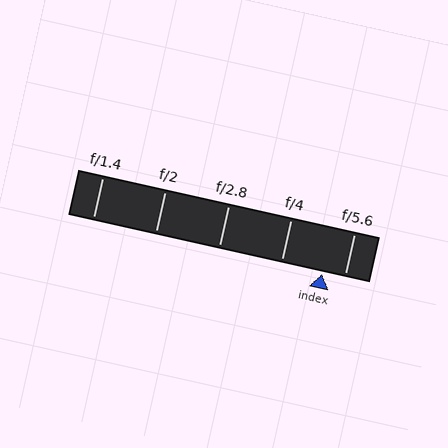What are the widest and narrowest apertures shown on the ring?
The widest aperture shown is f/1.4 and the narrowest is f/5.6.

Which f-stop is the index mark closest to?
The index mark is closest to f/5.6.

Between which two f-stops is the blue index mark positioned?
The index mark is between f/4 and f/5.6.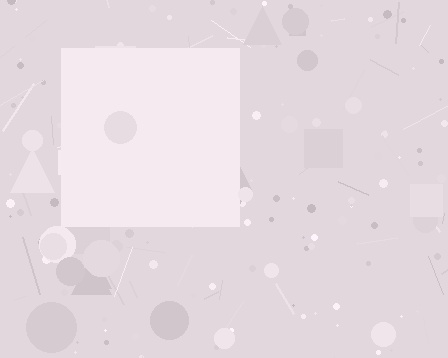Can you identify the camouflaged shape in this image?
The camouflaged shape is a square.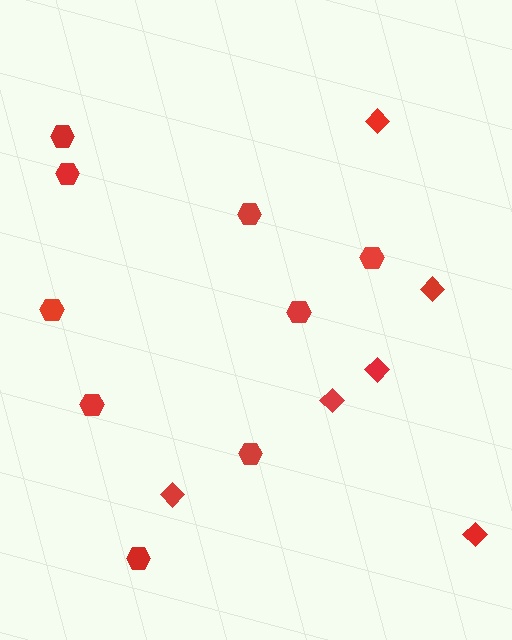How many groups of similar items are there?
There are 2 groups: one group of diamonds (6) and one group of hexagons (9).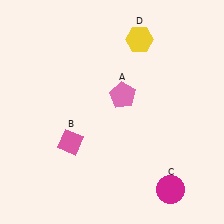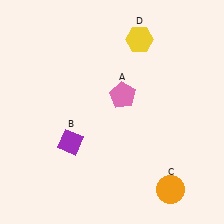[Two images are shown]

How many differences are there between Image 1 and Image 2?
There are 2 differences between the two images.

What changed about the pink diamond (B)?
In Image 1, B is pink. In Image 2, it changed to purple.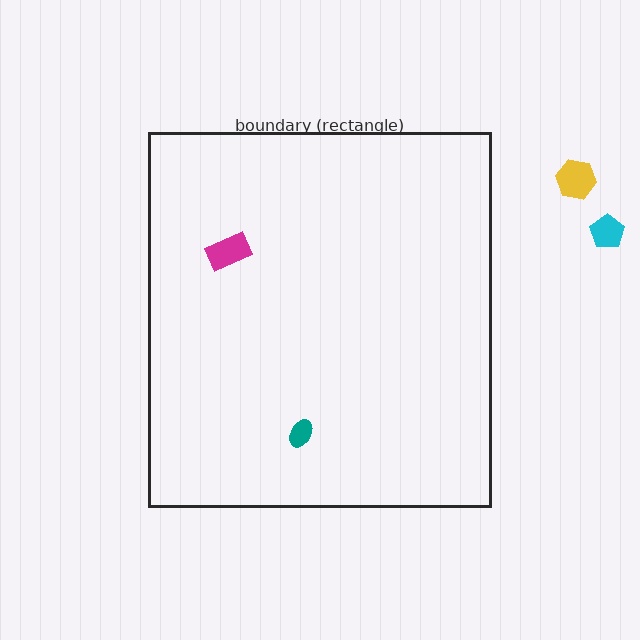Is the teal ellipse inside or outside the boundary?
Inside.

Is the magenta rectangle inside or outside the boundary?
Inside.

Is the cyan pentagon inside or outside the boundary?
Outside.